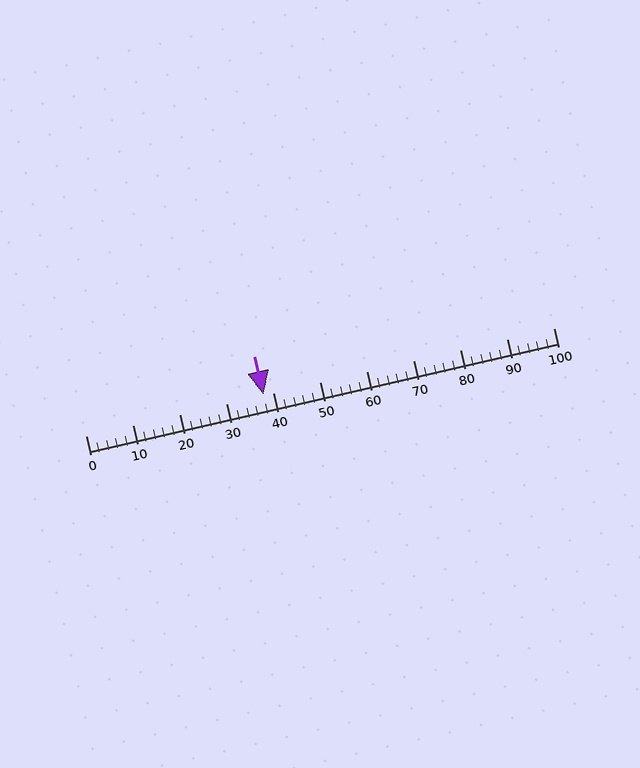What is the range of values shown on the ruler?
The ruler shows values from 0 to 100.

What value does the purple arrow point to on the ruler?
The purple arrow points to approximately 38.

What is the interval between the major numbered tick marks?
The major tick marks are spaced 10 units apart.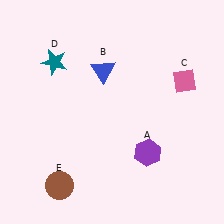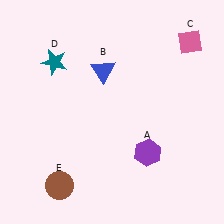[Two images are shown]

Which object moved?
The pink diamond (C) moved up.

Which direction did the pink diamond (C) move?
The pink diamond (C) moved up.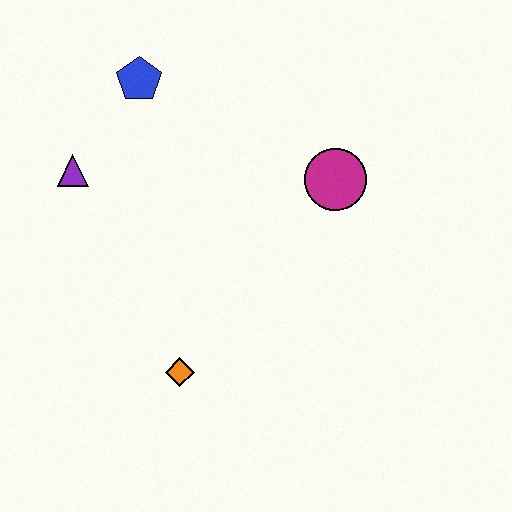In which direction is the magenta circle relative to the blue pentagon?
The magenta circle is to the right of the blue pentagon.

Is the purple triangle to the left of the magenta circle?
Yes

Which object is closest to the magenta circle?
The blue pentagon is closest to the magenta circle.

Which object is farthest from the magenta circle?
The purple triangle is farthest from the magenta circle.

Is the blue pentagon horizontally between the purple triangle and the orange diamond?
Yes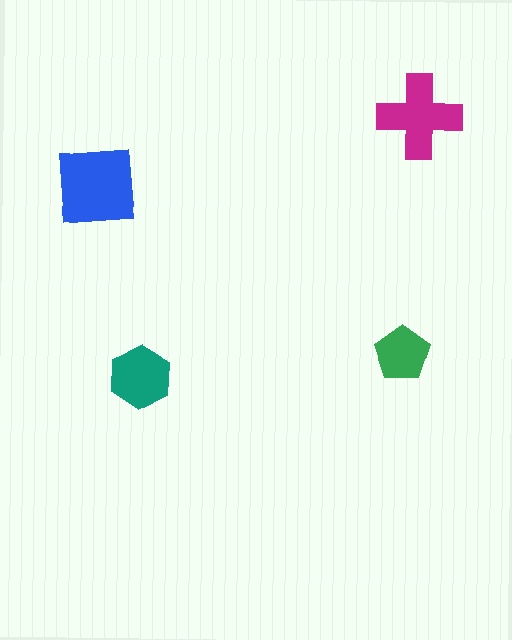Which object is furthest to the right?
The magenta cross is rightmost.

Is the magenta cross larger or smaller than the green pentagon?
Larger.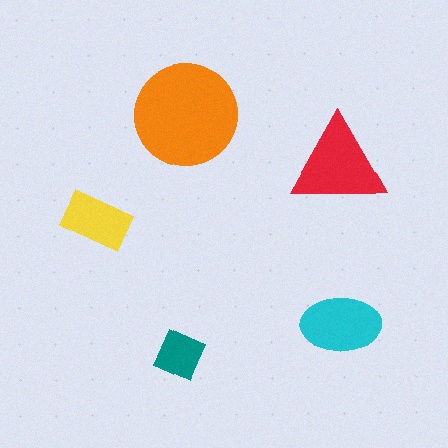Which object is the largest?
The orange circle.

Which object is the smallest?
The teal diamond.